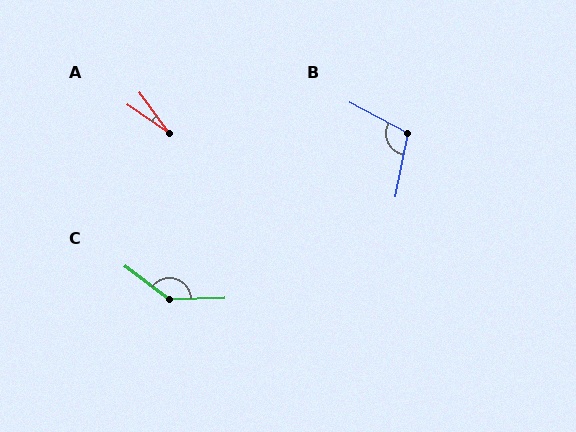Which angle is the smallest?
A, at approximately 19 degrees.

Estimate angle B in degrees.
Approximately 106 degrees.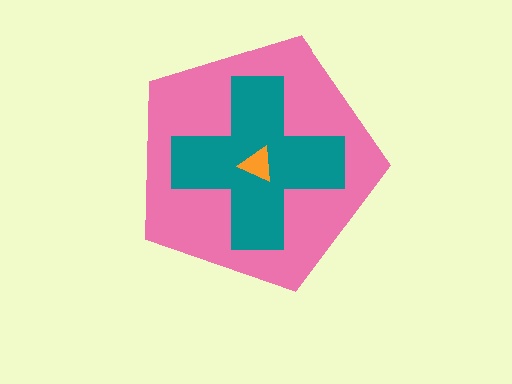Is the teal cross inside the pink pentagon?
Yes.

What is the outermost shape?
The pink pentagon.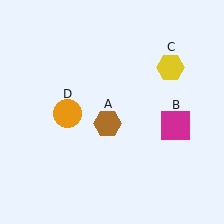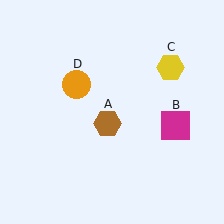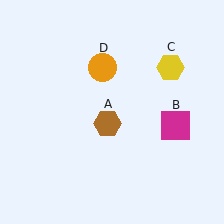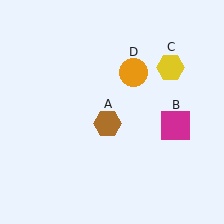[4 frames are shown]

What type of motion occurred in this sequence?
The orange circle (object D) rotated clockwise around the center of the scene.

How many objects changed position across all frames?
1 object changed position: orange circle (object D).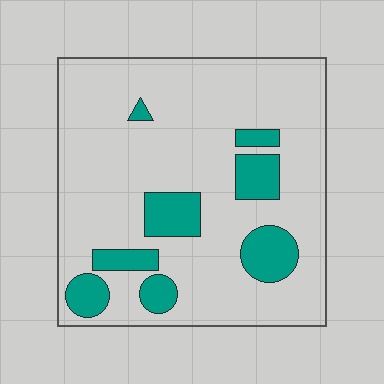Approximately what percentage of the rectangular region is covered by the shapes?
Approximately 15%.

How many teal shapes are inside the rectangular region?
8.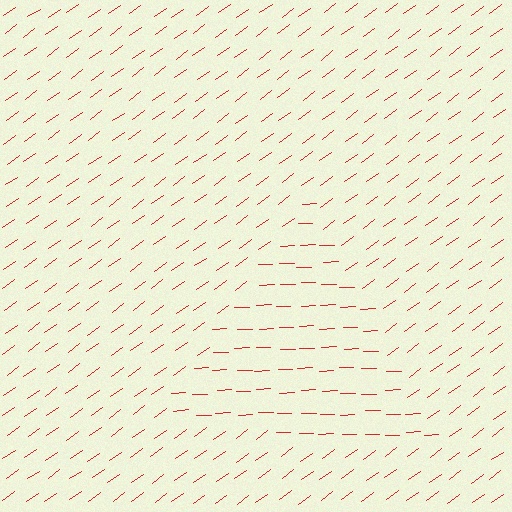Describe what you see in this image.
The image is filled with small red line segments. A triangle region in the image has lines oriented differently from the surrounding lines, creating a visible texture boundary.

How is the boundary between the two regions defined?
The boundary is defined purely by a change in line orientation (approximately 34 degrees difference). All lines are the same color and thickness.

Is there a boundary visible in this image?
Yes, there is a texture boundary formed by a change in line orientation.